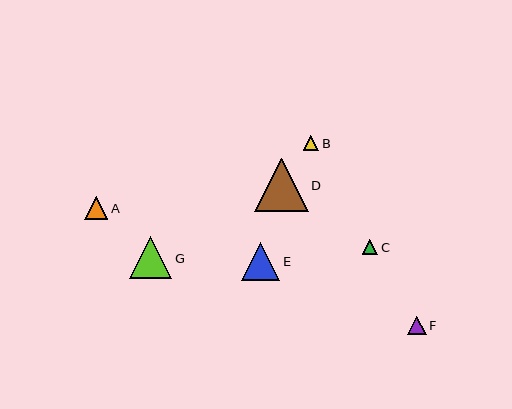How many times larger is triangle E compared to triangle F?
Triangle E is approximately 2.0 times the size of triangle F.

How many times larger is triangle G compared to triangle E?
Triangle G is approximately 1.1 times the size of triangle E.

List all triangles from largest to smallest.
From largest to smallest: D, G, E, A, F, B, C.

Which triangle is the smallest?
Triangle C is the smallest with a size of approximately 15 pixels.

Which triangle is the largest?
Triangle D is the largest with a size of approximately 54 pixels.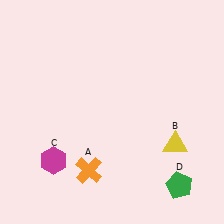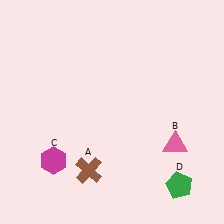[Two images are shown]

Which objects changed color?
A changed from orange to brown. B changed from yellow to pink.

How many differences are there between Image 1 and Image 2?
There are 2 differences between the two images.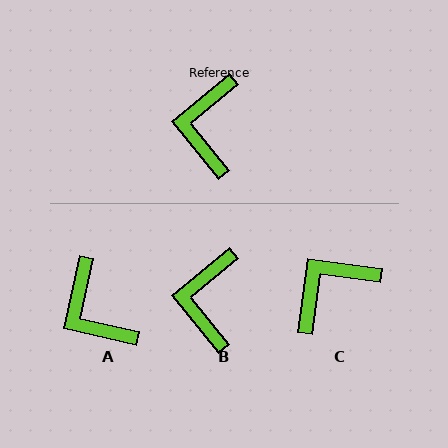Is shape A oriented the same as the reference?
No, it is off by about 38 degrees.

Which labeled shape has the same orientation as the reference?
B.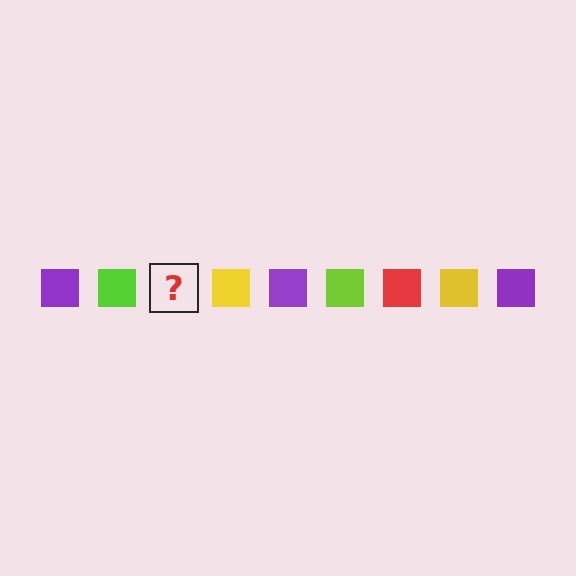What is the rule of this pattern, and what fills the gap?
The rule is that the pattern cycles through purple, lime, red, yellow squares. The gap should be filled with a red square.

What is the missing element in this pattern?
The missing element is a red square.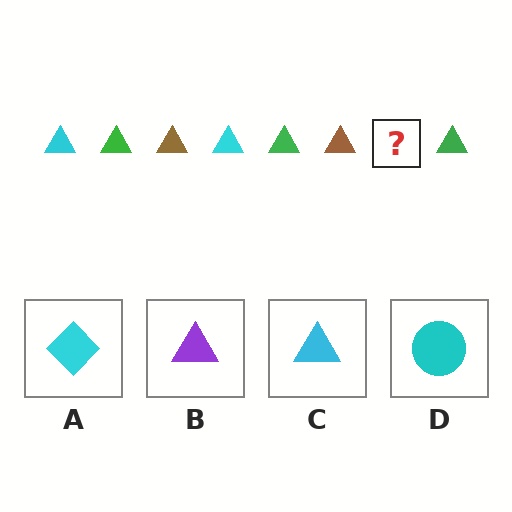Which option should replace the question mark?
Option C.